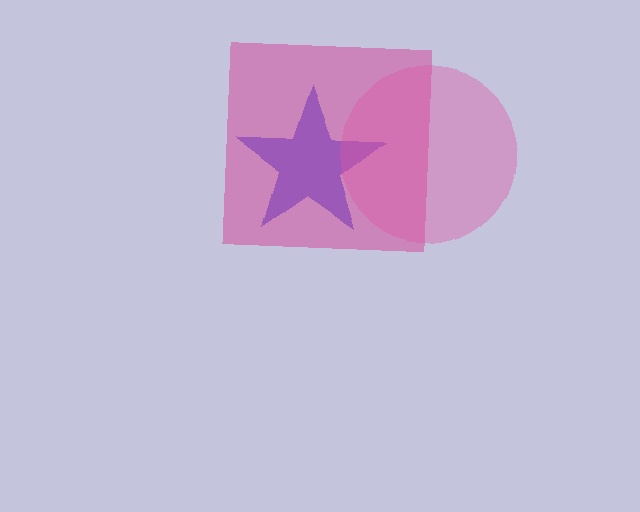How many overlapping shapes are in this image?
There are 3 overlapping shapes in the image.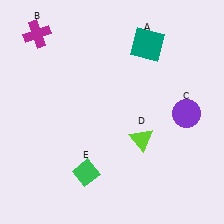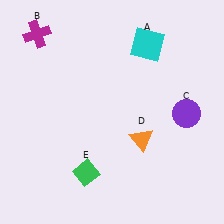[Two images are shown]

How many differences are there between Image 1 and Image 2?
There are 2 differences between the two images.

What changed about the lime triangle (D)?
In Image 1, D is lime. In Image 2, it changed to orange.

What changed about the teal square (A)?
In Image 1, A is teal. In Image 2, it changed to cyan.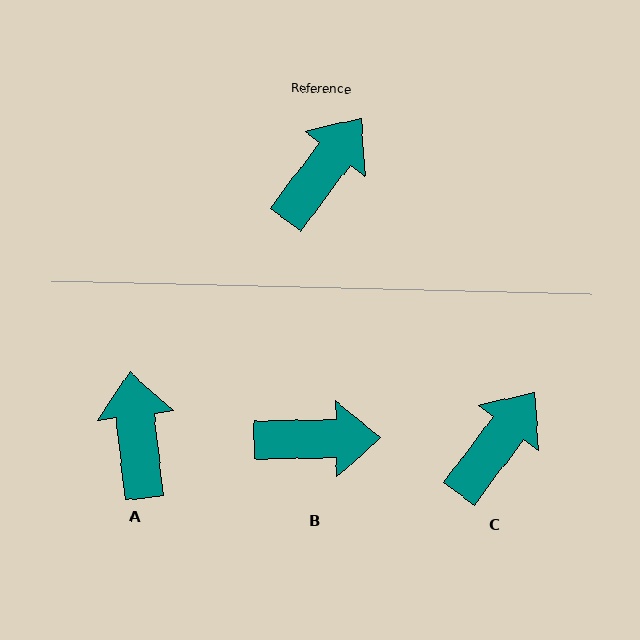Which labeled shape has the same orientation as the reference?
C.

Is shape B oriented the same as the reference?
No, it is off by about 52 degrees.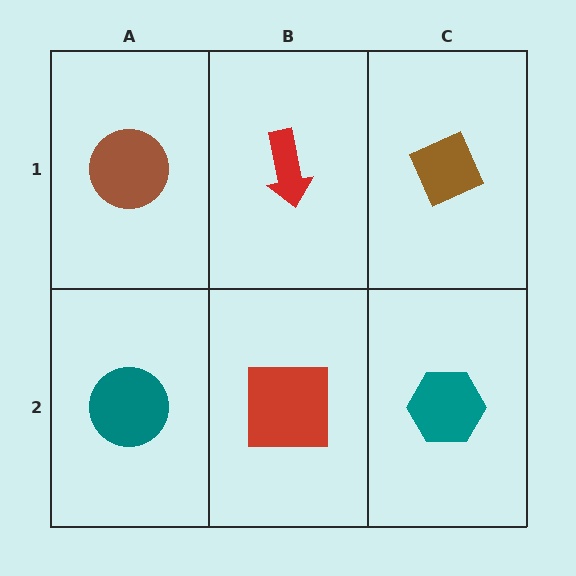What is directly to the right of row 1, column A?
A red arrow.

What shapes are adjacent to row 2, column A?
A brown circle (row 1, column A), a red square (row 2, column B).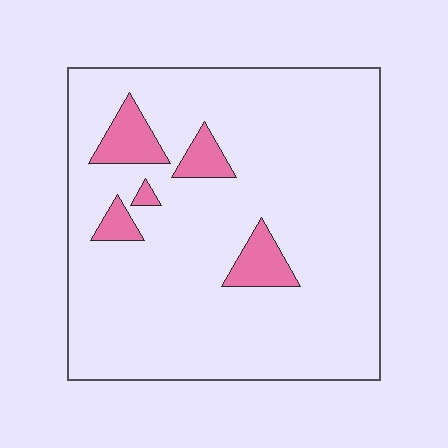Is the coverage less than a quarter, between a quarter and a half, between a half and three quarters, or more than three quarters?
Less than a quarter.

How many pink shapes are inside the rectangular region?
5.